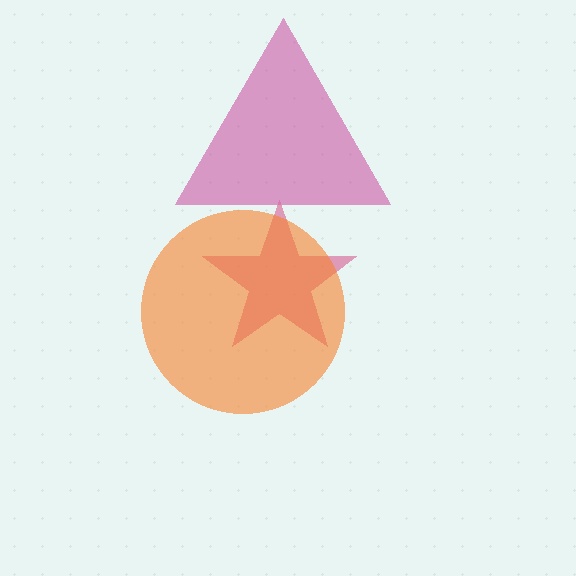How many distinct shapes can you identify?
There are 3 distinct shapes: a magenta triangle, a pink star, an orange circle.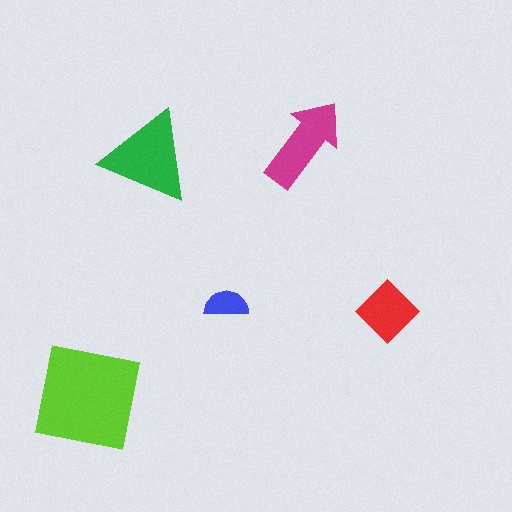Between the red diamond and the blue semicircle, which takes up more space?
The red diamond.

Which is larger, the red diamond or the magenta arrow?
The magenta arrow.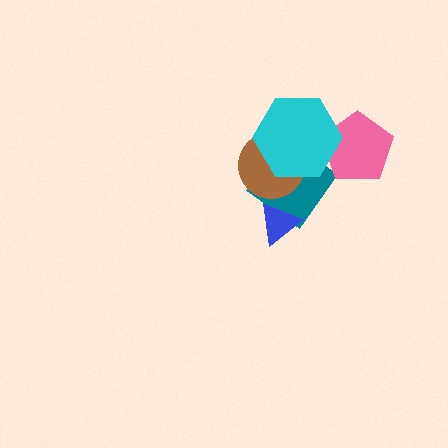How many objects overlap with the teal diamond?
4 objects overlap with the teal diamond.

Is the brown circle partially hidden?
Yes, it is partially covered by another shape.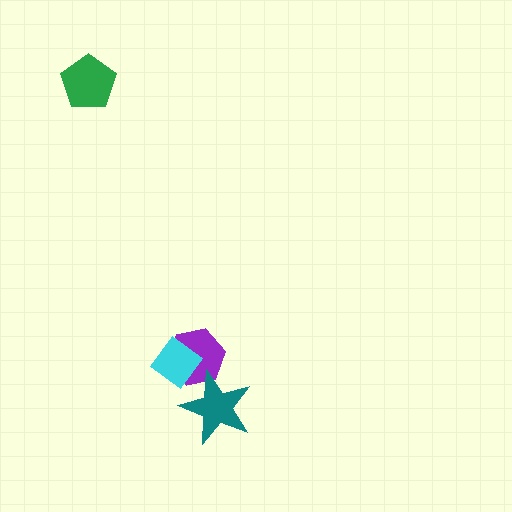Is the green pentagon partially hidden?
No, no other shape covers it.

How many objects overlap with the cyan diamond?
1 object overlaps with the cyan diamond.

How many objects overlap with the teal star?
1 object overlaps with the teal star.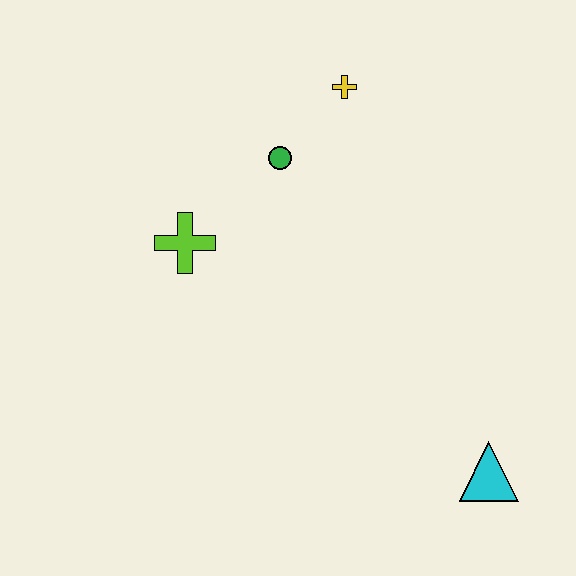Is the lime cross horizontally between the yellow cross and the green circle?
No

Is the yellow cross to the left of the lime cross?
No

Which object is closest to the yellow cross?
The green circle is closest to the yellow cross.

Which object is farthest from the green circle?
The cyan triangle is farthest from the green circle.